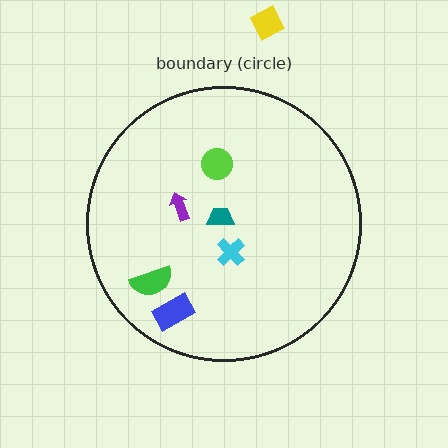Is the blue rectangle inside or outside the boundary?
Inside.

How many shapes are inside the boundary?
6 inside, 1 outside.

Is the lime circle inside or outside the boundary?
Inside.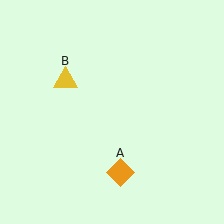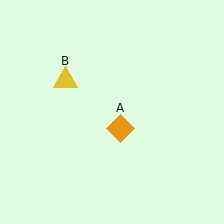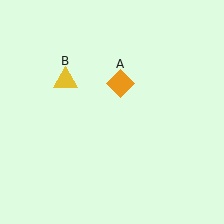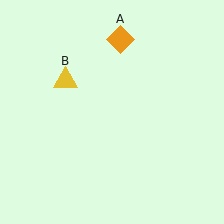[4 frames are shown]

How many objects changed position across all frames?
1 object changed position: orange diamond (object A).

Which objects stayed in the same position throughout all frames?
Yellow triangle (object B) remained stationary.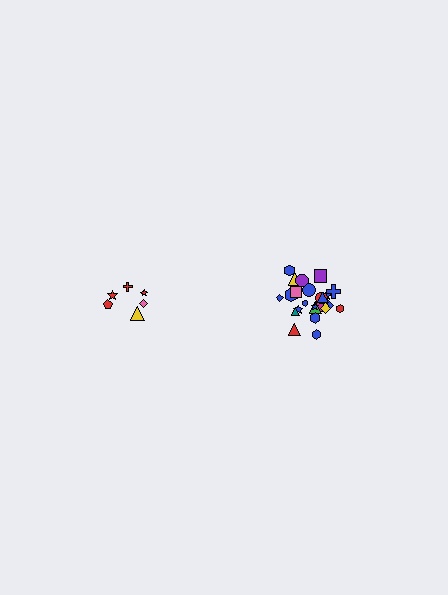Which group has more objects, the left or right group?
The right group.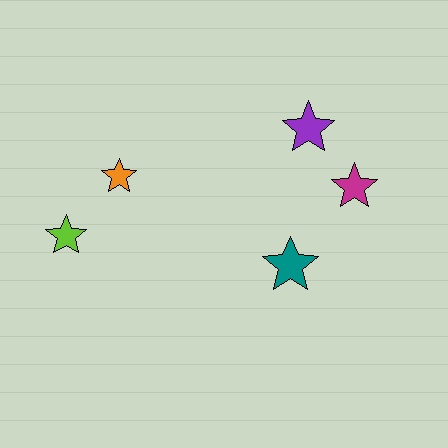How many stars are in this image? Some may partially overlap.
There are 5 stars.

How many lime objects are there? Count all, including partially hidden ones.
There is 1 lime object.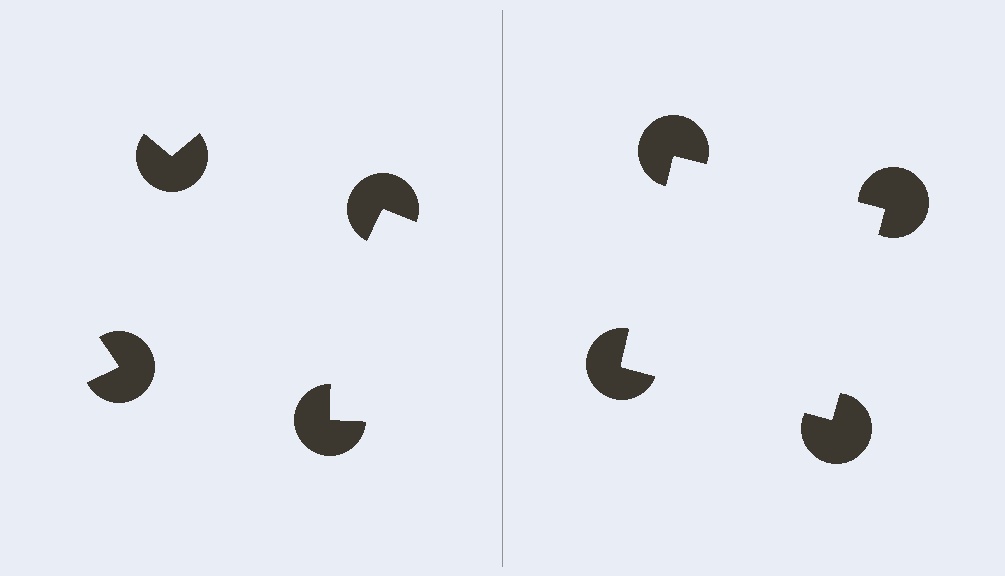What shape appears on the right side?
An illusory square.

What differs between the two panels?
The pac-man discs are positioned identically on both sides; only the wedge orientations differ. On the right they align to a square; on the left they are misaligned.